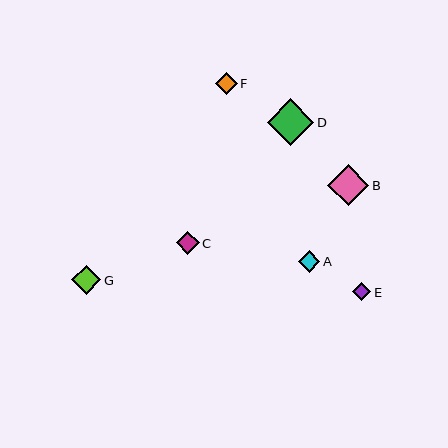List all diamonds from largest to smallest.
From largest to smallest: D, B, G, C, F, A, E.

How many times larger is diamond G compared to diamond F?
Diamond G is approximately 1.3 times the size of diamond F.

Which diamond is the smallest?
Diamond E is the smallest with a size of approximately 18 pixels.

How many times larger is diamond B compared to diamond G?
Diamond B is approximately 1.4 times the size of diamond G.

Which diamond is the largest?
Diamond D is the largest with a size of approximately 47 pixels.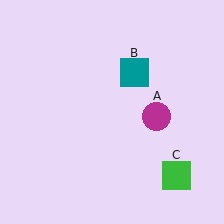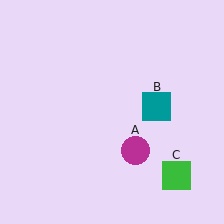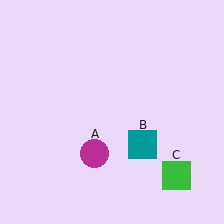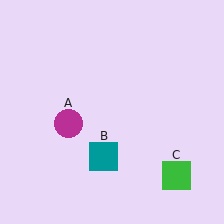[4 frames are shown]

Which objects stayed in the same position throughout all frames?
Green square (object C) remained stationary.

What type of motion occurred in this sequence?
The magenta circle (object A), teal square (object B) rotated clockwise around the center of the scene.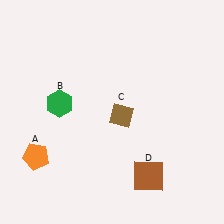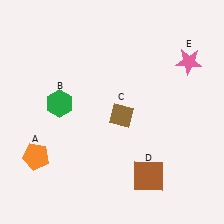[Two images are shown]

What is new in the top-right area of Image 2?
A pink star (E) was added in the top-right area of Image 2.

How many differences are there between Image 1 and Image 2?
There is 1 difference between the two images.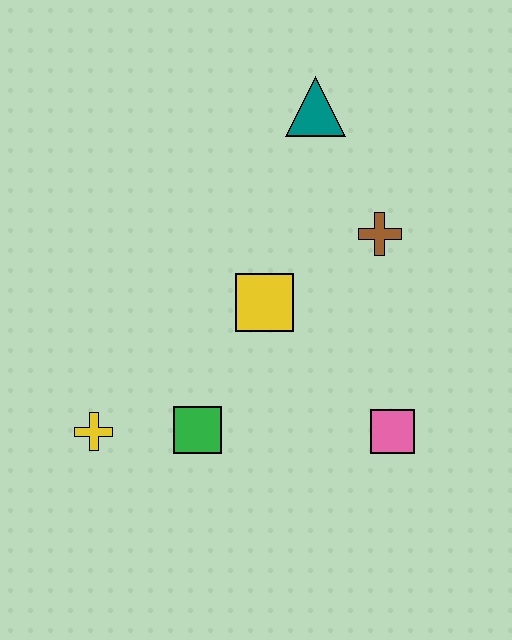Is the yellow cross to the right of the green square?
No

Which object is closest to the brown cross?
The yellow square is closest to the brown cross.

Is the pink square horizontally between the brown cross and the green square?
No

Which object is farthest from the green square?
The teal triangle is farthest from the green square.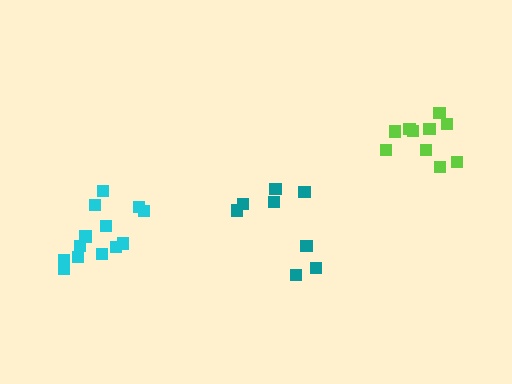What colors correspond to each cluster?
The clusters are colored: lime, teal, cyan.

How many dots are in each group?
Group 1: 10 dots, Group 2: 8 dots, Group 3: 13 dots (31 total).